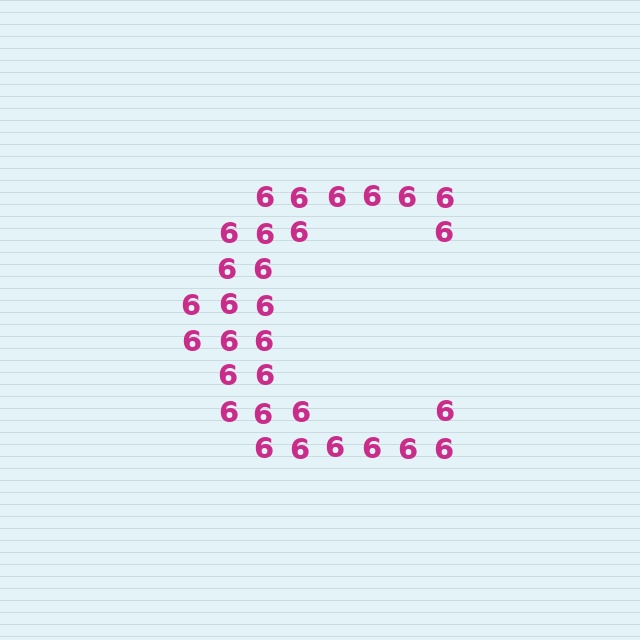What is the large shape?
The large shape is the letter C.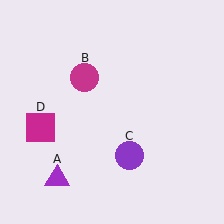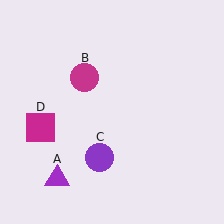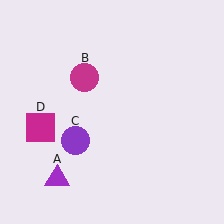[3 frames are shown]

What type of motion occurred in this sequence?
The purple circle (object C) rotated clockwise around the center of the scene.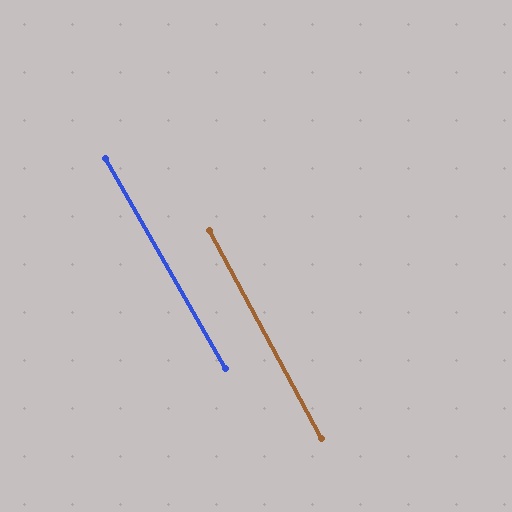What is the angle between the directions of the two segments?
Approximately 1 degree.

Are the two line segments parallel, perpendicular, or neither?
Parallel — their directions differ by only 1.4°.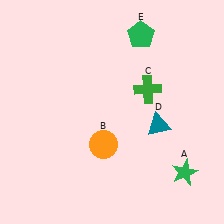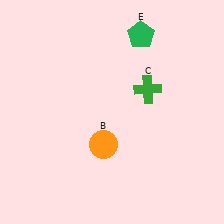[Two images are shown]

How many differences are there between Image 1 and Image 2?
There are 2 differences between the two images.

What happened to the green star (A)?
The green star (A) was removed in Image 2. It was in the bottom-right area of Image 1.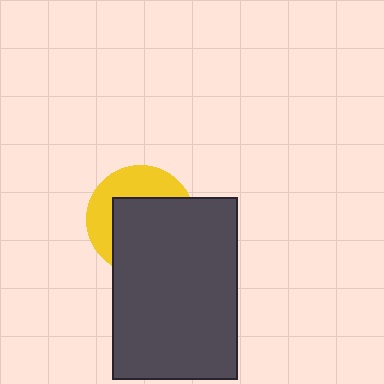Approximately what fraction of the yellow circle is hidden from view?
Roughly 61% of the yellow circle is hidden behind the dark gray rectangle.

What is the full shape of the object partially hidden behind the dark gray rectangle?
The partially hidden object is a yellow circle.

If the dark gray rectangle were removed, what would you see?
You would see the complete yellow circle.